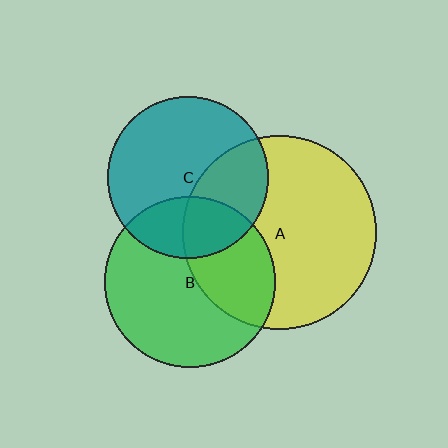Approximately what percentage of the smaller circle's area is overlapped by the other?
Approximately 25%.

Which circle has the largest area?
Circle A (yellow).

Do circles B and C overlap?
Yes.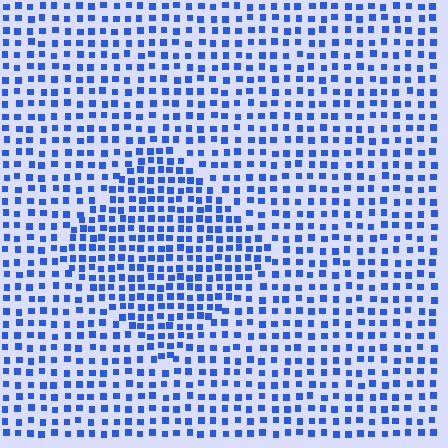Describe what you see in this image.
The image contains small blue elements arranged at two different densities. A diamond-shaped region is visible where the elements are more densely packed than the surrounding area.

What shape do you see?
I see a diamond.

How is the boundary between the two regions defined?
The boundary is defined by a change in element density (approximately 1.6x ratio). All elements are the same color, size, and shape.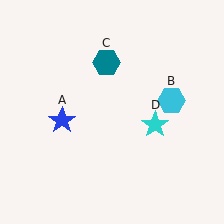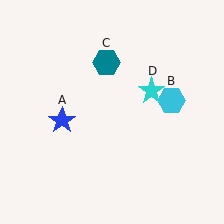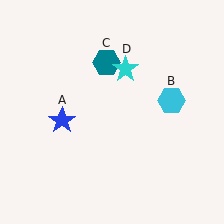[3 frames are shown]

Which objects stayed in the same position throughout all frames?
Blue star (object A) and cyan hexagon (object B) and teal hexagon (object C) remained stationary.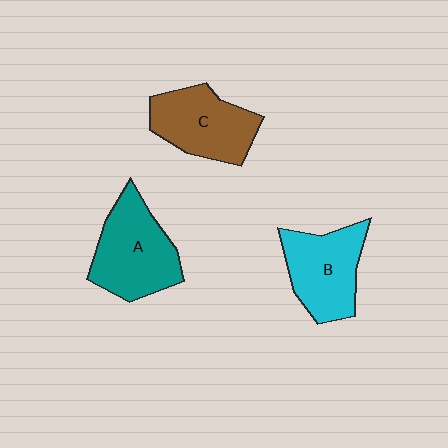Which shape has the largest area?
Shape A (teal).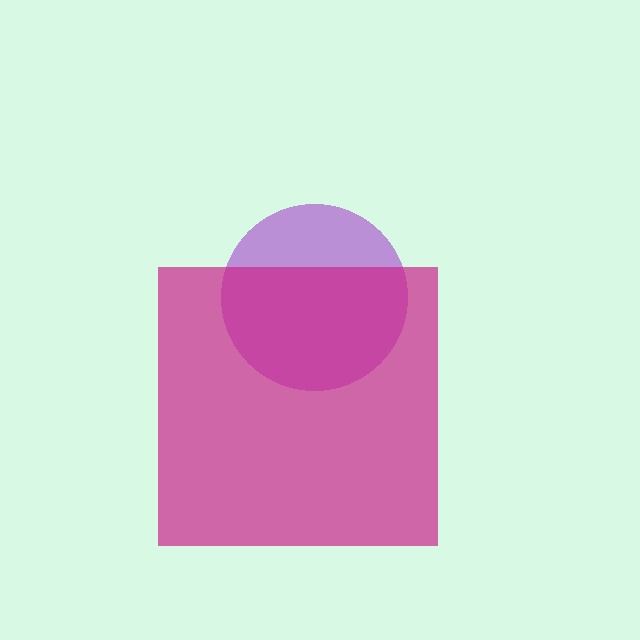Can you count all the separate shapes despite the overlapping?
Yes, there are 2 separate shapes.